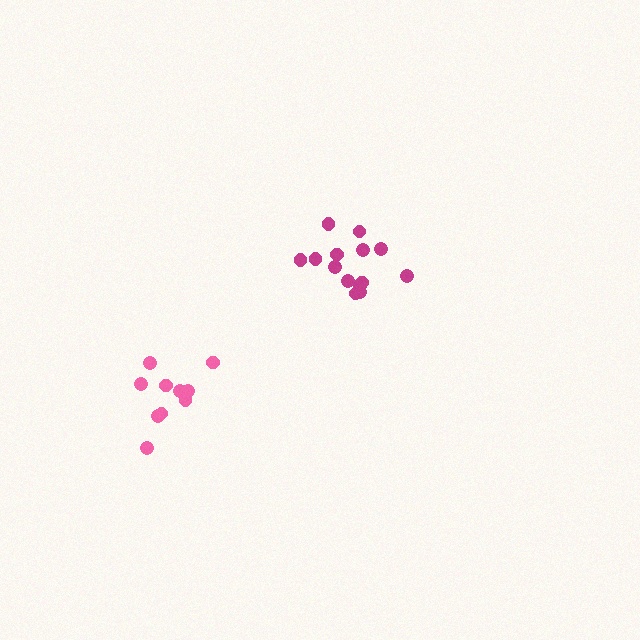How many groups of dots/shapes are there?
There are 2 groups.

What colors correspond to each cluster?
The clusters are colored: pink, magenta.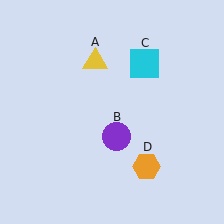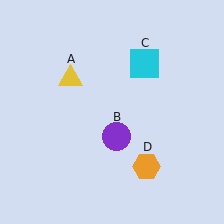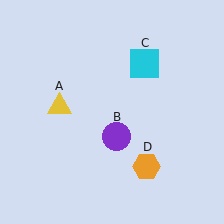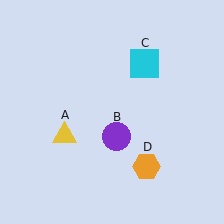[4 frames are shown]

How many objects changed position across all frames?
1 object changed position: yellow triangle (object A).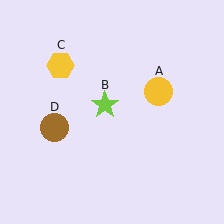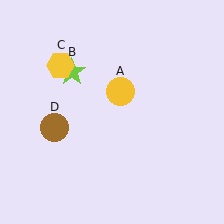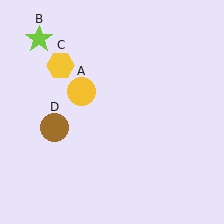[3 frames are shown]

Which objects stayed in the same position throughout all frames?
Yellow hexagon (object C) and brown circle (object D) remained stationary.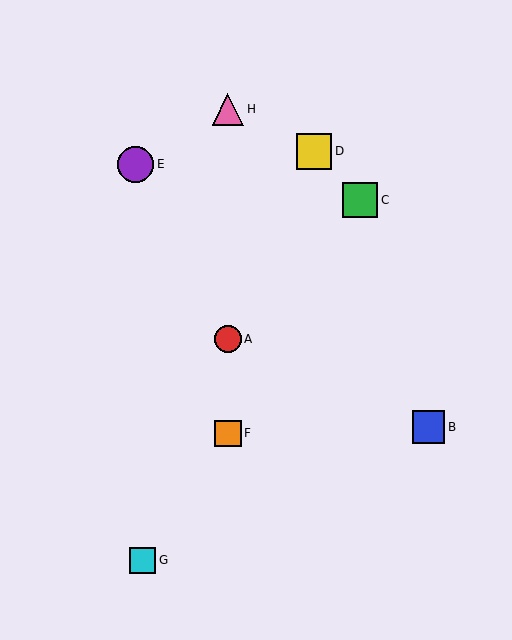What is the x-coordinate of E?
Object E is at x≈136.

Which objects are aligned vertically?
Objects A, F, H are aligned vertically.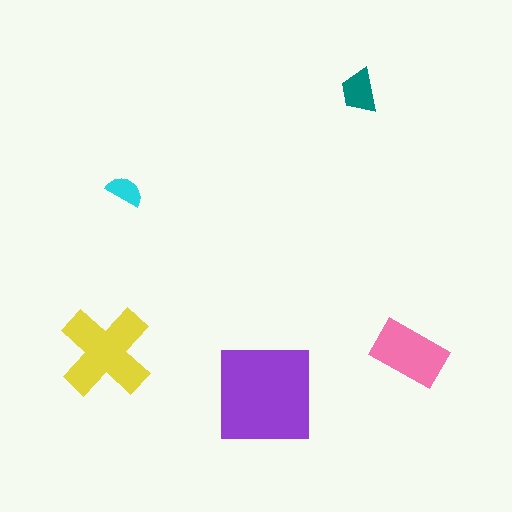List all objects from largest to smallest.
The purple square, the yellow cross, the pink rectangle, the teal trapezoid, the cyan semicircle.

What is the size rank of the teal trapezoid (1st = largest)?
4th.